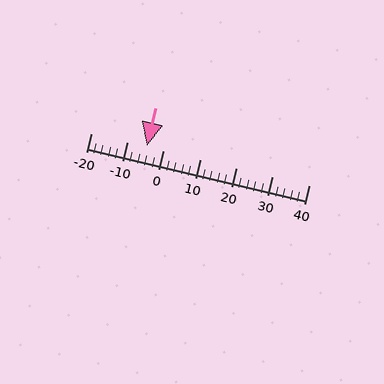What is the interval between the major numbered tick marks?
The major tick marks are spaced 10 units apart.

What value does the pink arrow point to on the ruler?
The pink arrow points to approximately -5.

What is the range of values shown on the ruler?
The ruler shows values from -20 to 40.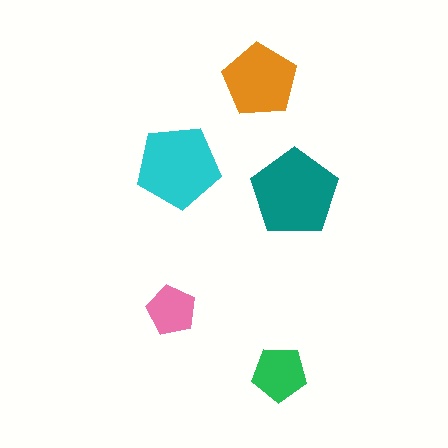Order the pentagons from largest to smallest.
the teal one, the cyan one, the orange one, the green one, the pink one.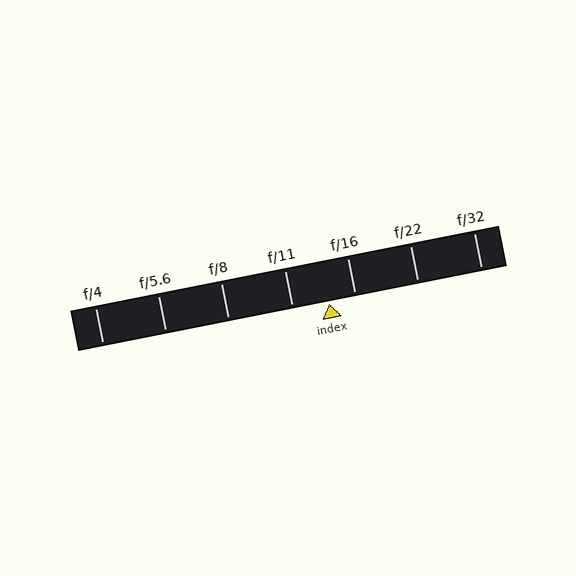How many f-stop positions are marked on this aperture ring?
There are 7 f-stop positions marked.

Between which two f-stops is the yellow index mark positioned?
The index mark is between f/11 and f/16.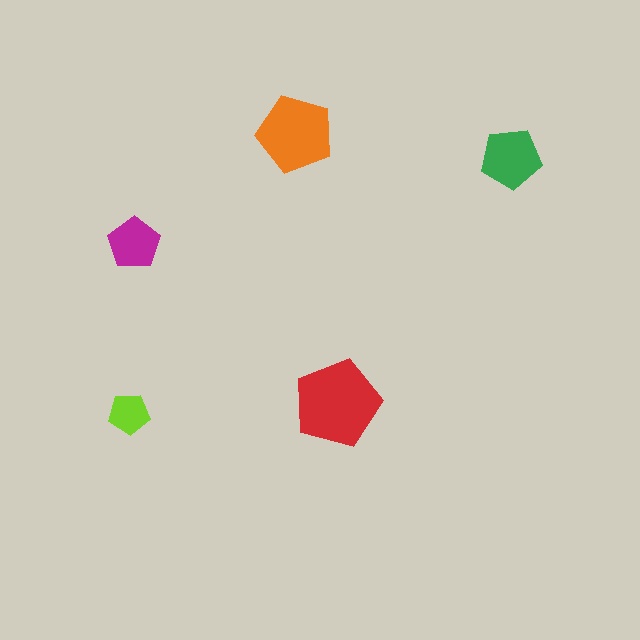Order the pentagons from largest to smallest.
the red one, the orange one, the green one, the magenta one, the lime one.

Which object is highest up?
The orange pentagon is topmost.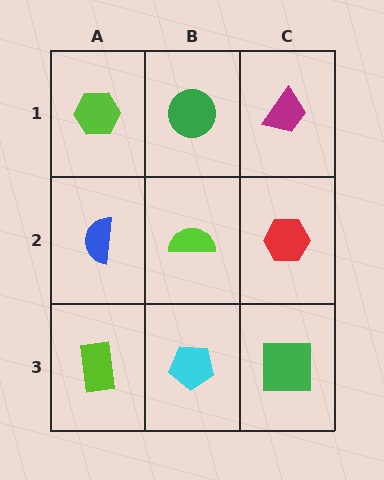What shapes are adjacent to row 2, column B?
A green circle (row 1, column B), a cyan pentagon (row 3, column B), a blue semicircle (row 2, column A), a red hexagon (row 2, column C).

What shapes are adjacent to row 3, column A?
A blue semicircle (row 2, column A), a cyan pentagon (row 3, column B).